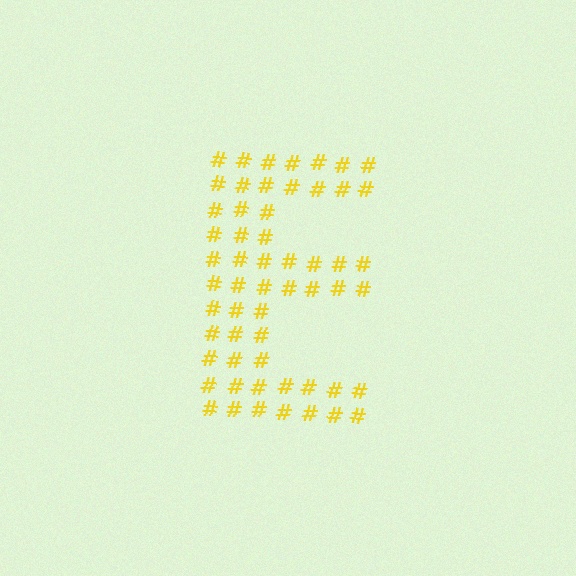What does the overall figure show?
The overall figure shows the letter E.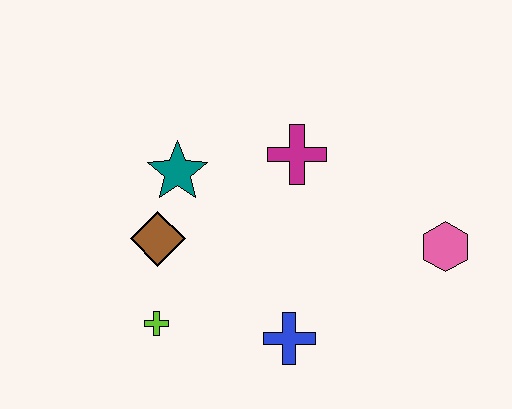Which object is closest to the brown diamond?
The teal star is closest to the brown diamond.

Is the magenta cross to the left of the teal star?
No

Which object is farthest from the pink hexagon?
The lime cross is farthest from the pink hexagon.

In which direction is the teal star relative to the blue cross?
The teal star is above the blue cross.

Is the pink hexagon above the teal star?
No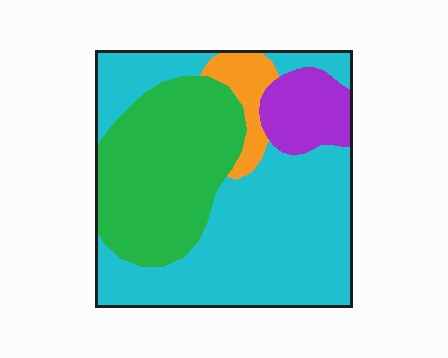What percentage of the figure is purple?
Purple covers roughly 10% of the figure.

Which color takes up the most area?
Cyan, at roughly 50%.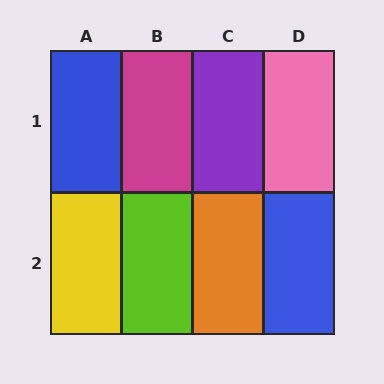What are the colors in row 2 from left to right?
Yellow, lime, orange, blue.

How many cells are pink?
1 cell is pink.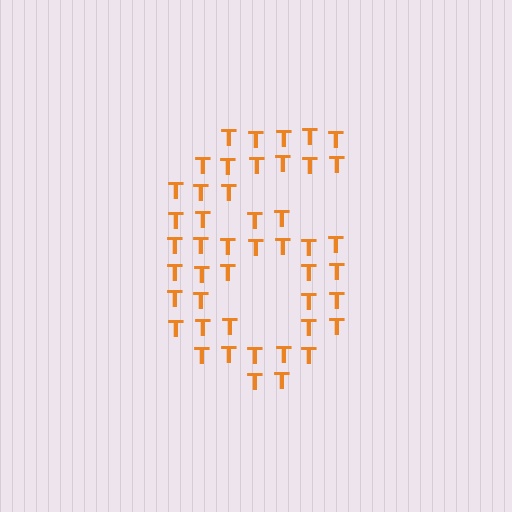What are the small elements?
The small elements are letter T's.